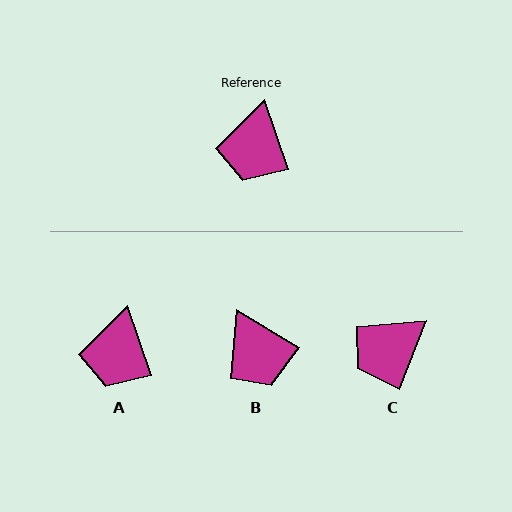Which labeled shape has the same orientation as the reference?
A.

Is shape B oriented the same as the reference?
No, it is off by about 40 degrees.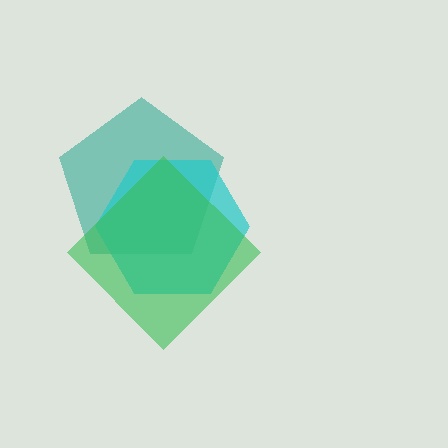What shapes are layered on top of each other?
The layered shapes are: a teal pentagon, a cyan hexagon, a green diamond.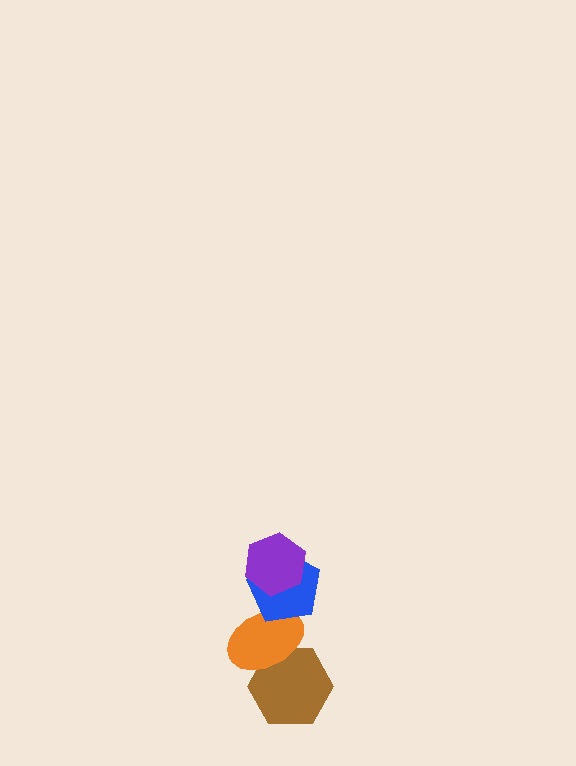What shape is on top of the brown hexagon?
The orange ellipse is on top of the brown hexagon.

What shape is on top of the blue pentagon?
The purple hexagon is on top of the blue pentagon.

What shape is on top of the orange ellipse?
The blue pentagon is on top of the orange ellipse.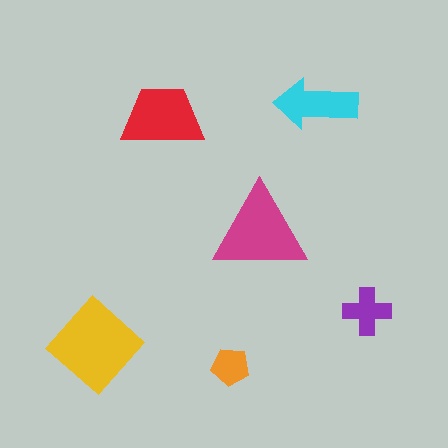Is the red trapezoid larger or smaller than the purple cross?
Larger.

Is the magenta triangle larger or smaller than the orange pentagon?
Larger.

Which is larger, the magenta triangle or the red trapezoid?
The magenta triangle.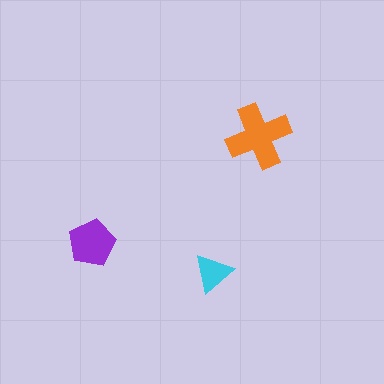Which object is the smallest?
The cyan triangle.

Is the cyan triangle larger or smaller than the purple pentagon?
Smaller.